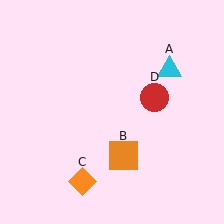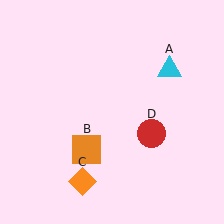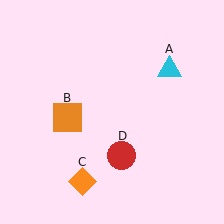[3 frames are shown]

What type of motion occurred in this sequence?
The orange square (object B), red circle (object D) rotated clockwise around the center of the scene.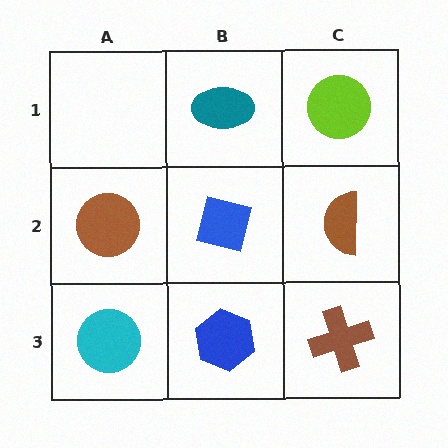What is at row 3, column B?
A blue hexagon.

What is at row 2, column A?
A brown circle.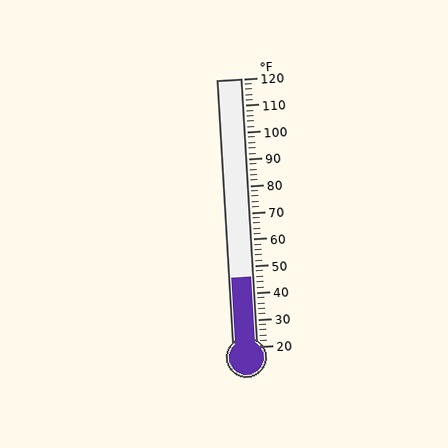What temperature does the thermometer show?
The thermometer shows approximately 46°F.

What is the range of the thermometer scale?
The thermometer scale ranges from 20°F to 120°F.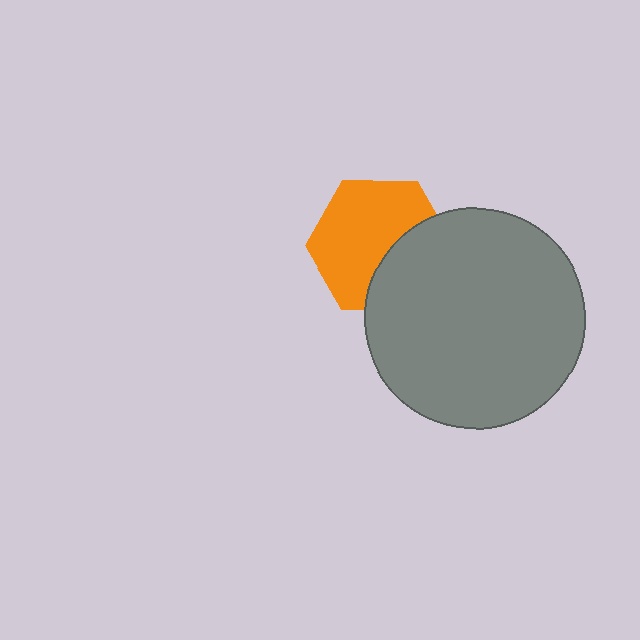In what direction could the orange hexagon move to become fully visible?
The orange hexagon could move toward the upper-left. That would shift it out from behind the gray circle entirely.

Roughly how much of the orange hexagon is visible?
About half of it is visible (roughly 65%).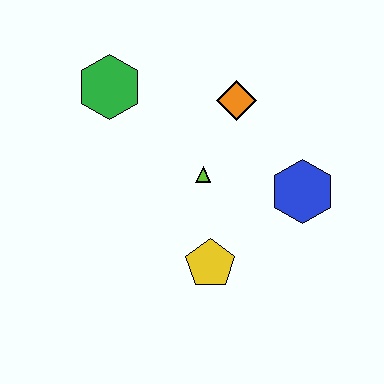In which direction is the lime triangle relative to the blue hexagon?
The lime triangle is to the left of the blue hexagon.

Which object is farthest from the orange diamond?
The yellow pentagon is farthest from the orange diamond.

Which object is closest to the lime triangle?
The orange diamond is closest to the lime triangle.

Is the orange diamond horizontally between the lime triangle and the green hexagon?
No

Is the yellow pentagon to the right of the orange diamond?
No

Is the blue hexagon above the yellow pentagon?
Yes